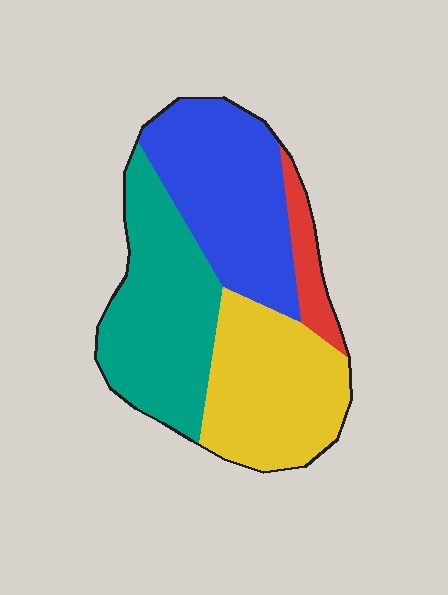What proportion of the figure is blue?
Blue takes up between a sixth and a third of the figure.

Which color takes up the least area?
Red, at roughly 5%.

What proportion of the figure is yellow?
Yellow covers around 30% of the figure.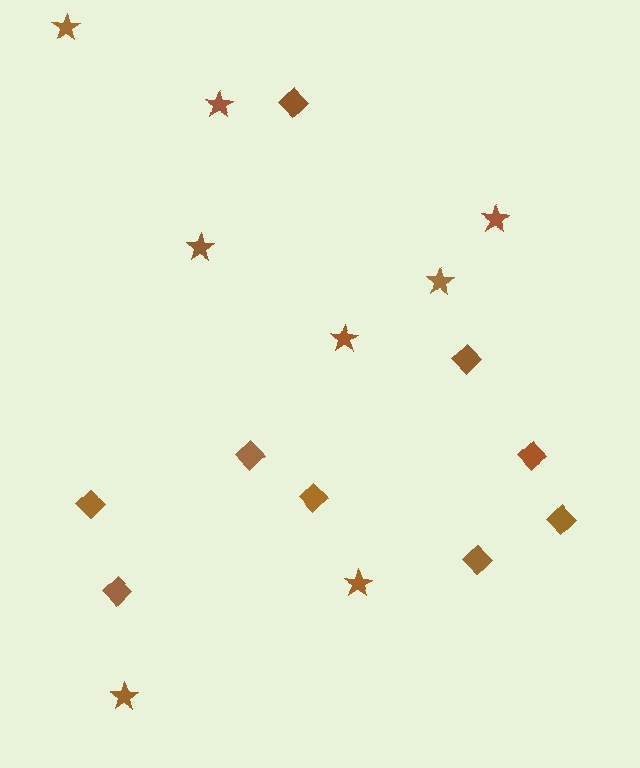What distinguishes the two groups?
There are 2 groups: one group of stars (8) and one group of diamonds (9).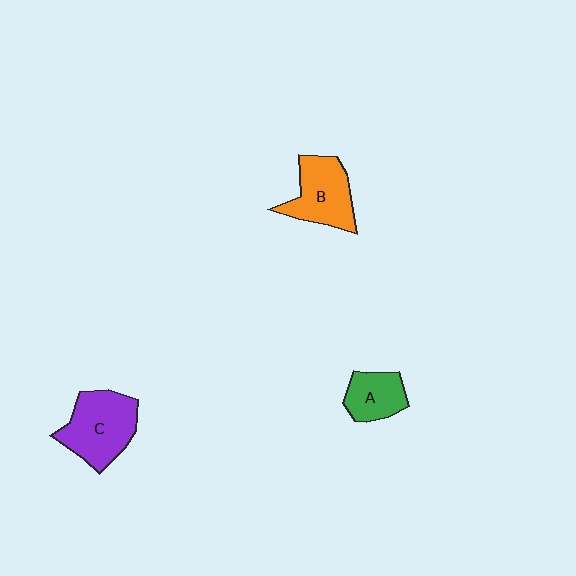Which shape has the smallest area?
Shape A (green).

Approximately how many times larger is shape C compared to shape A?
Approximately 1.7 times.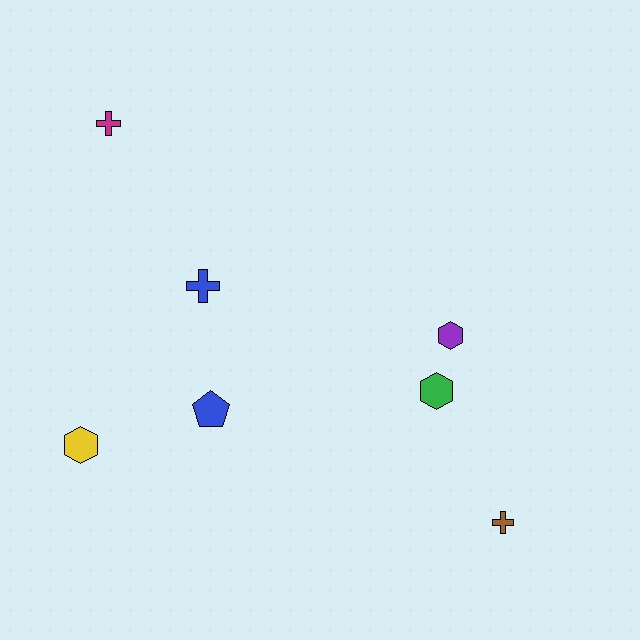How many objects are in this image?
There are 7 objects.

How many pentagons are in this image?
There is 1 pentagon.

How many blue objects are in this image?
There are 2 blue objects.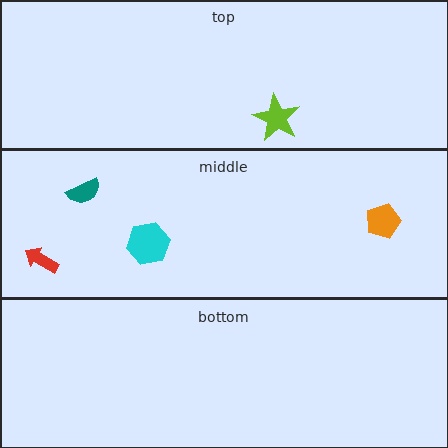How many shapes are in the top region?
1.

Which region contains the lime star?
The top region.